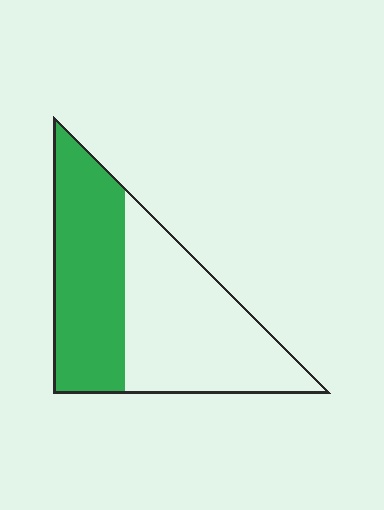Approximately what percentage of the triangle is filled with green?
Approximately 45%.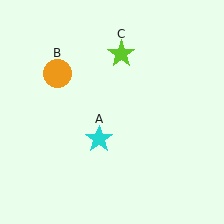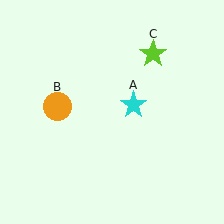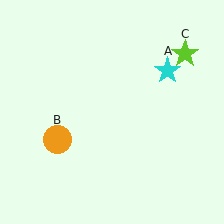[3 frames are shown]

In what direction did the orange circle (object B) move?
The orange circle (object B) moved down.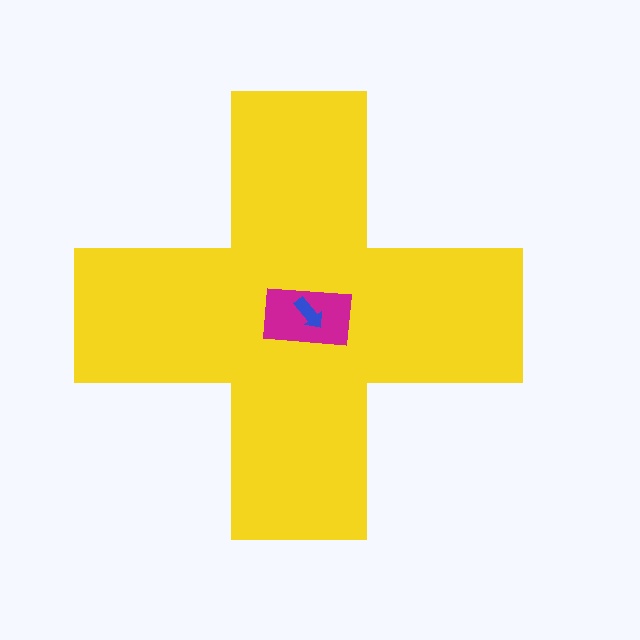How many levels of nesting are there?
3.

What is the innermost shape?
The blue arrow.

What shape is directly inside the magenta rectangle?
The blue arrow.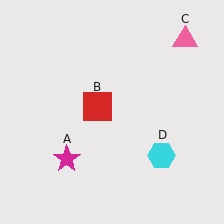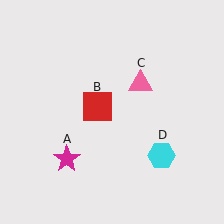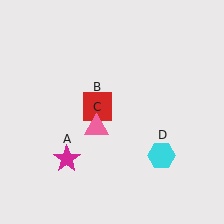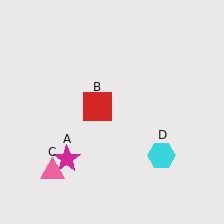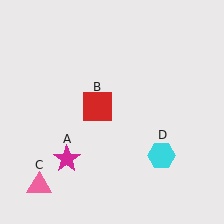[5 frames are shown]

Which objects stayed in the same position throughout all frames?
Magenta star (object A) and red square (object B) and cyan hexagon (object D) remained stationary.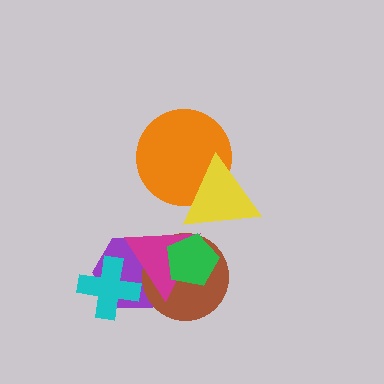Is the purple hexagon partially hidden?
Yes, it is partially covered by another shape.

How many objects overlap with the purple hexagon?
4 objects overlap with the purple hexagon.